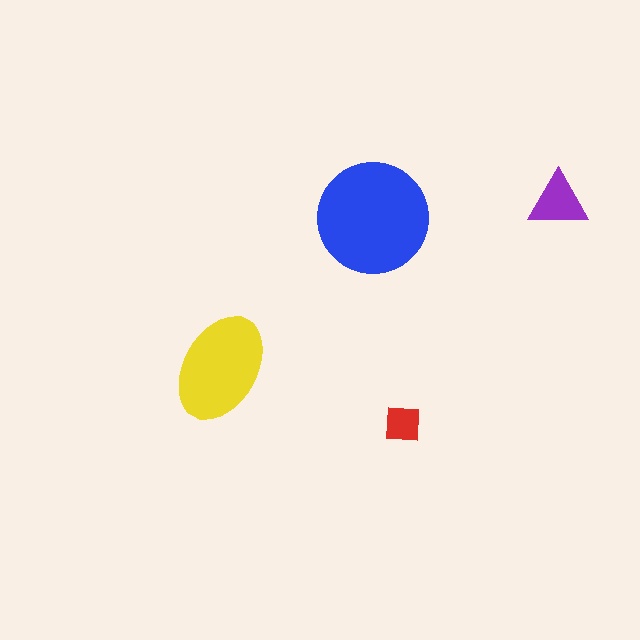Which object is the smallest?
The red square.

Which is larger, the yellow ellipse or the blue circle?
The blue circle.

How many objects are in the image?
There are 4 objects in the image.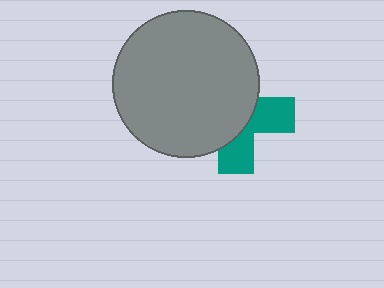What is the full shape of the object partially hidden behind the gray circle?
The partially hidden object is a teal cross.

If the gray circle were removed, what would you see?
You would see the complete teal cross.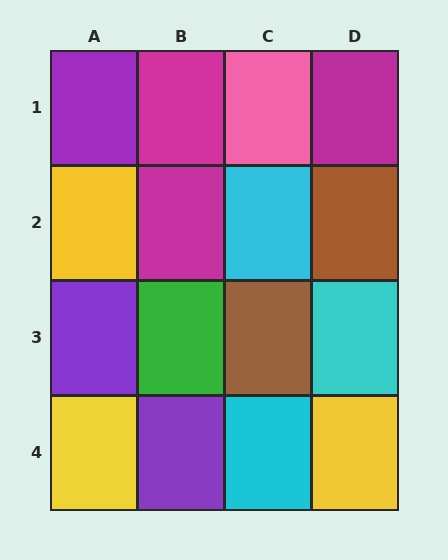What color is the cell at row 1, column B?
Magenta.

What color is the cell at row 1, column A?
Purple.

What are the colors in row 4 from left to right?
Yellow, purple, cyan, yellow.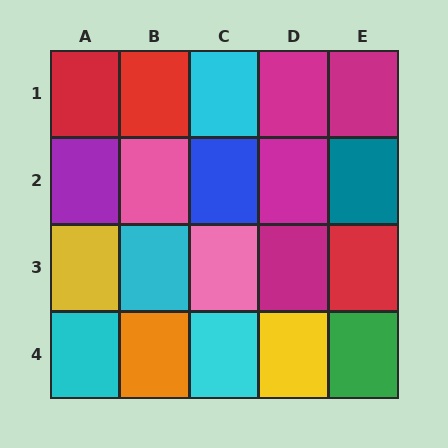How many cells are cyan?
4 cells are cyan.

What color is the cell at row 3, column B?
Cyan.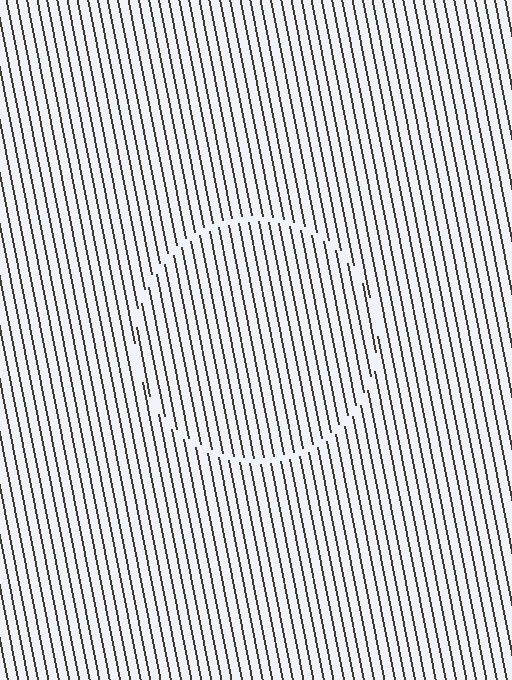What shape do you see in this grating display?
An illusory circle. The interior of the shape contains the same grating, shifted by half a period — the contour is defined by the phase discontinuity where line-ends from the inner and outer gratings abut.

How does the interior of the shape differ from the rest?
The interior of the shape contains the same grating, shifted by half a period — the contour is defined by the phase discontinuity where line-ends from the inner and outer gratings abut.